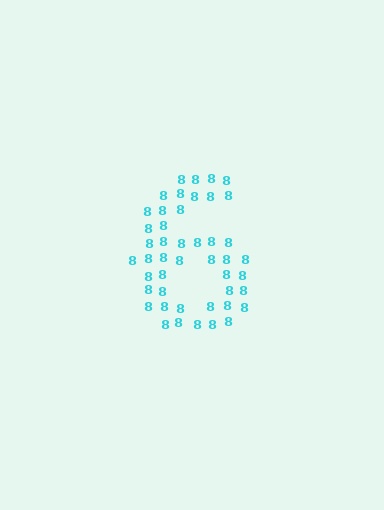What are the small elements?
The small elements are digit 8's.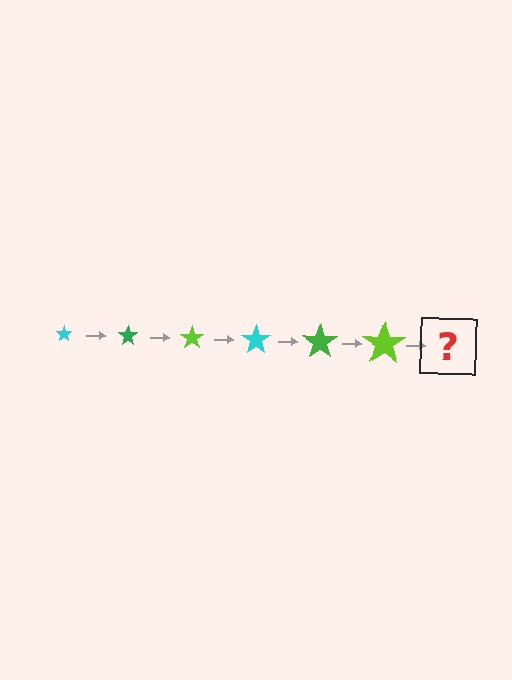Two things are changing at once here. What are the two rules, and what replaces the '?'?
The two rules are that the star grows larger each step and the color cycles through cyan, green, and lime. The '?' should be a cyan star, larger than the previous one.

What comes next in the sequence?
The next element should be a cyan star, larger than the previous one.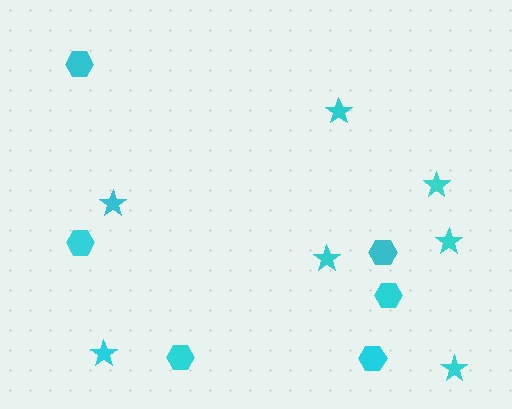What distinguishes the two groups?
There are 2 groups: one group of hexagons (6) and one group of stars (7).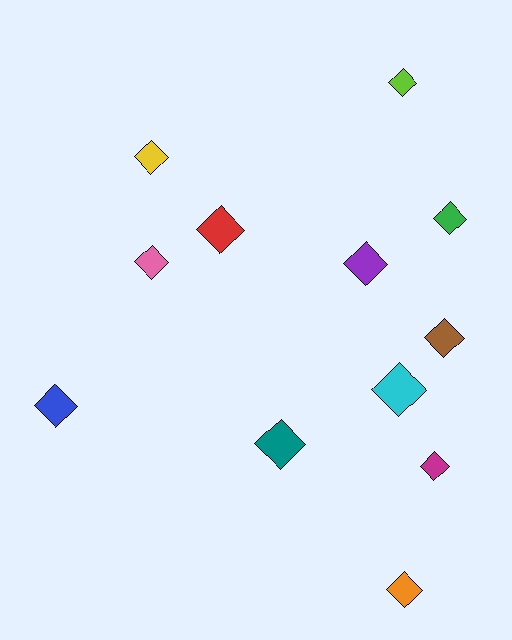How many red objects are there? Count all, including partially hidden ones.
There is 1 red object.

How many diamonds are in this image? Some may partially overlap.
There are 12 diamonds.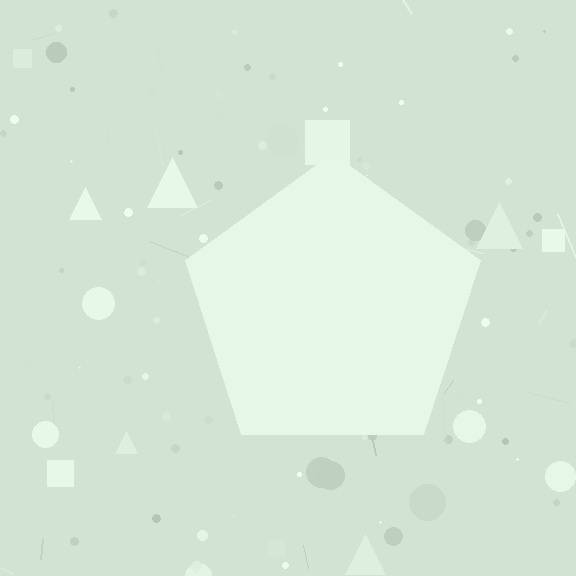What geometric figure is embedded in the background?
A pentagon is embedded in the background.